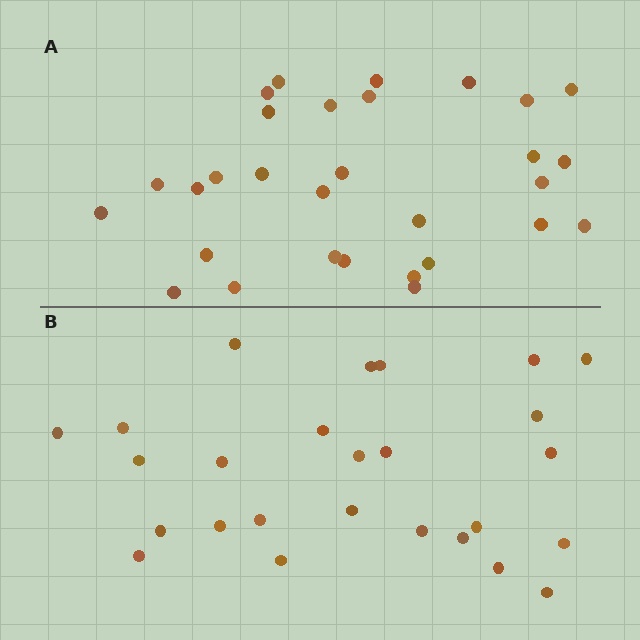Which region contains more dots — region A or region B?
Region A (the top region) has more dots.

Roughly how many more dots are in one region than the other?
Region A has about 4 more dots than region B.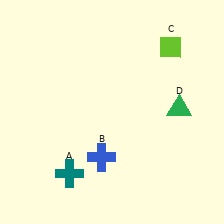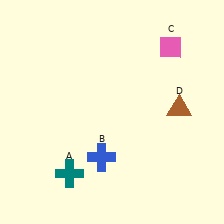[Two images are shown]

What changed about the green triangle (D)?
In Image 1, D is green. In Image 2, it changed to brown.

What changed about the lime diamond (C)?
In Image 1, C is lime. In Image 2, it changed to pink.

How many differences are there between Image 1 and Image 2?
There are 2 differences between the two images.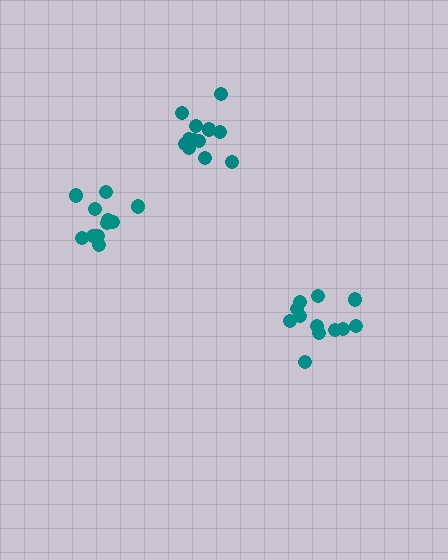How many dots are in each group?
Group 1: 12 dots, Group 2: 12 dots, Group 3: 11 dots (35 total).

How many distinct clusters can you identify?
There are 3 distinct clusters.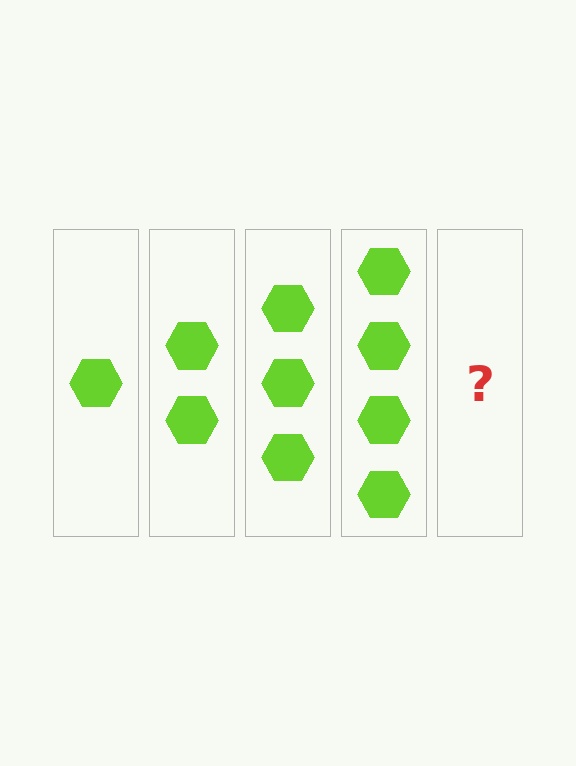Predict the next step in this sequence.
The next step is 5 hexagons.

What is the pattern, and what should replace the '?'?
The pattern is that each step adds one more hexagon. The '?' should be 5 hexagons.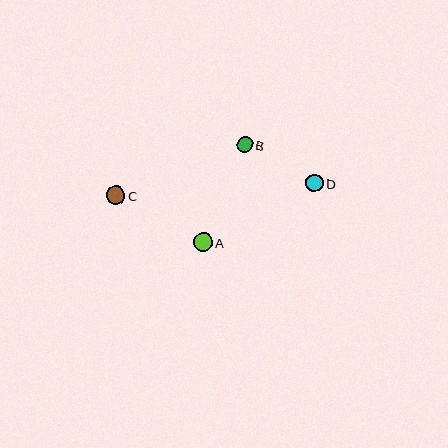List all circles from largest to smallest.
From largest to smallest: A, C, D, B.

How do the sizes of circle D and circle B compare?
Circle D and circle B are approximately the same size.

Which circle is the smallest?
Circle B is the smallest with a size of approximately 16 pixels.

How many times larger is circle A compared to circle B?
Circle A is approximately 1.2 times the size of circle B.